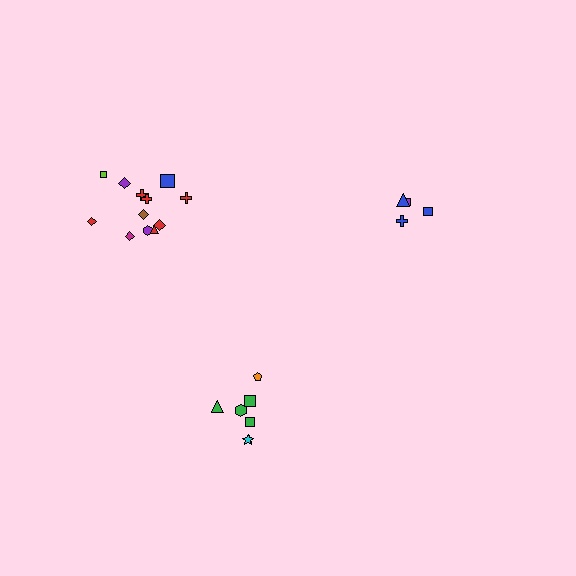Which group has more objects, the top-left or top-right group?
The top-left group.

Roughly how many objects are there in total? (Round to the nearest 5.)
Roughly 25 objects in total.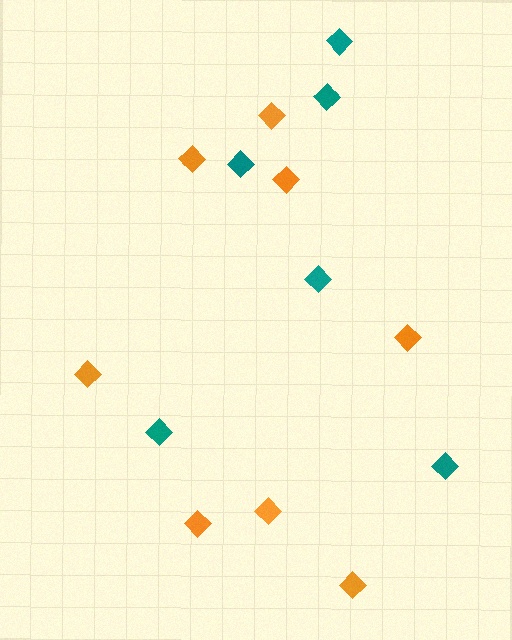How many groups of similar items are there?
There are 2 groups: one group of teal diamonds (6) and one group of orange diamonds (8).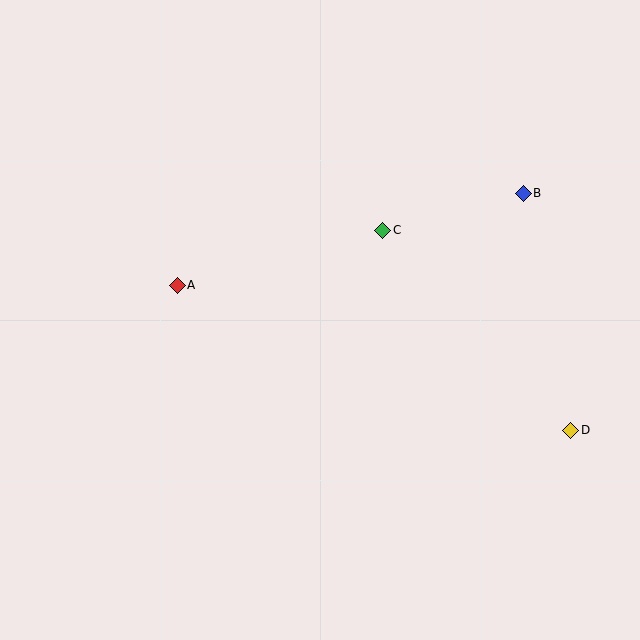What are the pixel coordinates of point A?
Point A is at (177, 285).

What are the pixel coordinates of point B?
Point B is at (523, 193).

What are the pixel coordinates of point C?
Point C is at (383, 230).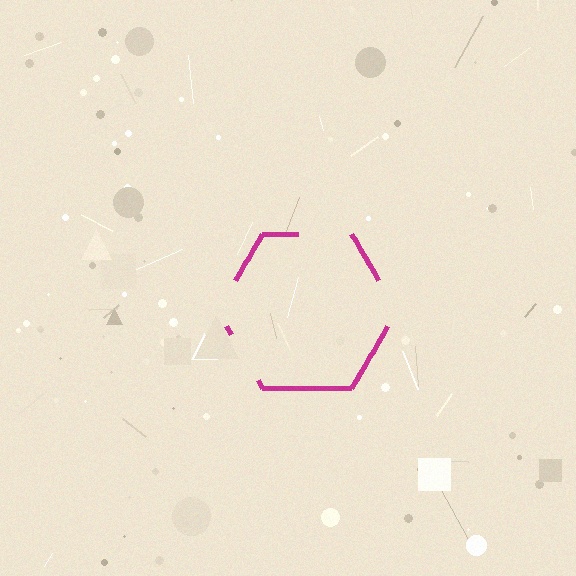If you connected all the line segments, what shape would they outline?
They would outline a hexagon.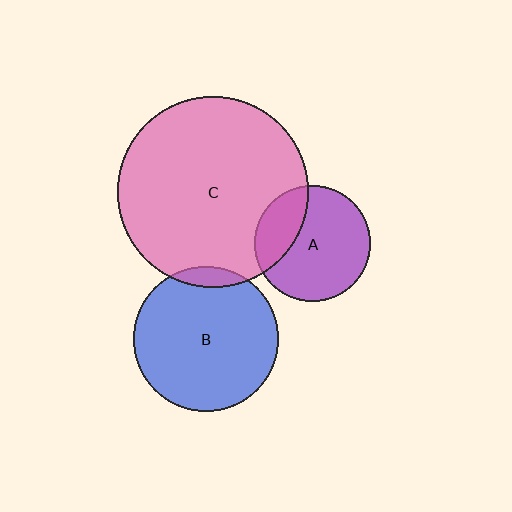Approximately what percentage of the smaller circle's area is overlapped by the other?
Approximately 25%.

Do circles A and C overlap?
Yes.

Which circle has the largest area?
Circle C (pink).